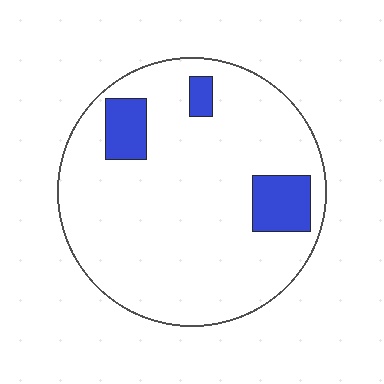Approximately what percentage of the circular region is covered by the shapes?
Approximately 10%.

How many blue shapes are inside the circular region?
3.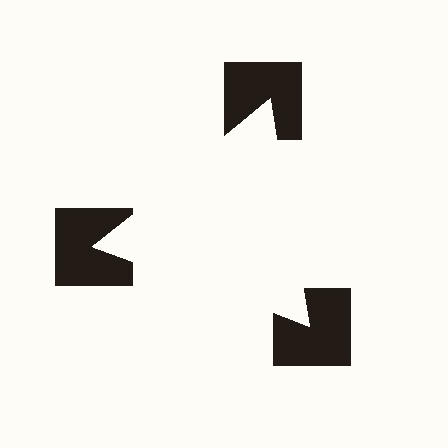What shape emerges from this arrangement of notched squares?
An illusory triangle — its edges are inferred from the aligned wedge cuts in the notched squares, not physically drawn.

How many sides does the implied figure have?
3 sides.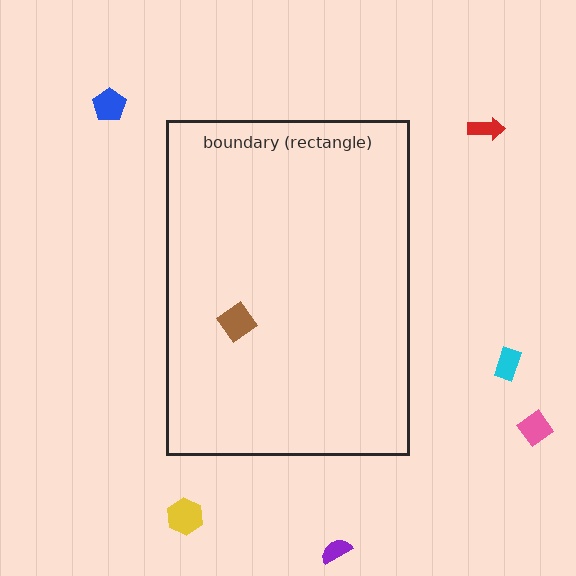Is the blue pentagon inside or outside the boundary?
Outside.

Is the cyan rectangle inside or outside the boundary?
Outside.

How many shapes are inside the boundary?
1 inside, 6 outside.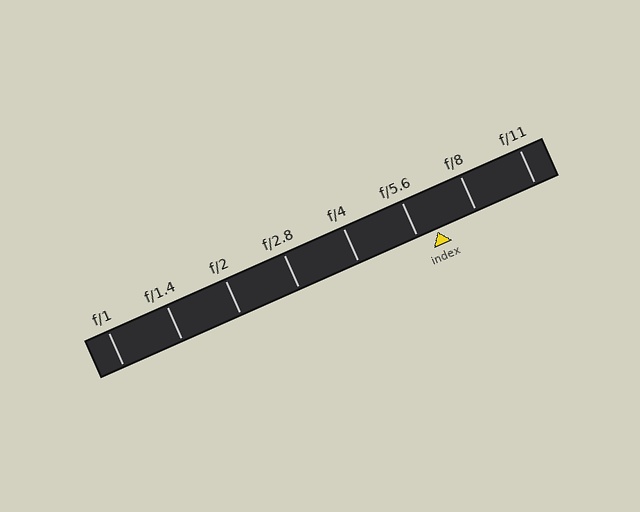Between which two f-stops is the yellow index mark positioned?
The index mark is between f/5.6 and f/8.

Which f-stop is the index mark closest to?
The index mark is closest to f/5.6.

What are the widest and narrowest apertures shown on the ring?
The widest aperture shown is f/1 and the narrowest is f/11.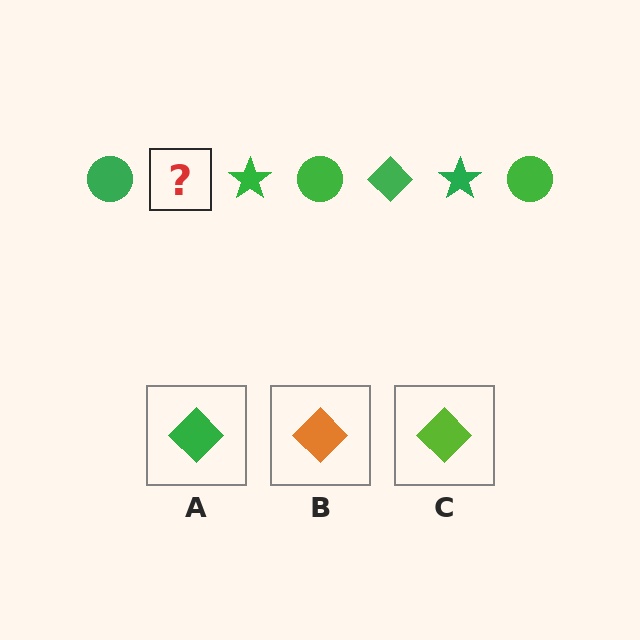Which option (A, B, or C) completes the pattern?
A.